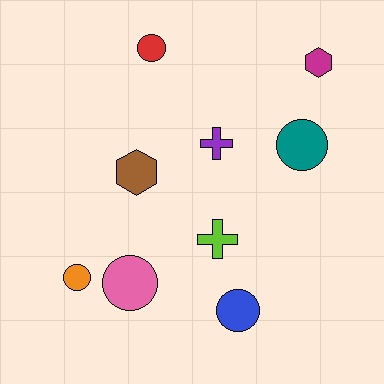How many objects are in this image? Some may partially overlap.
There are 9 objects.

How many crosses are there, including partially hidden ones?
There are 2 crosses.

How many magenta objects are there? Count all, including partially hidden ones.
There is 1 magenta object.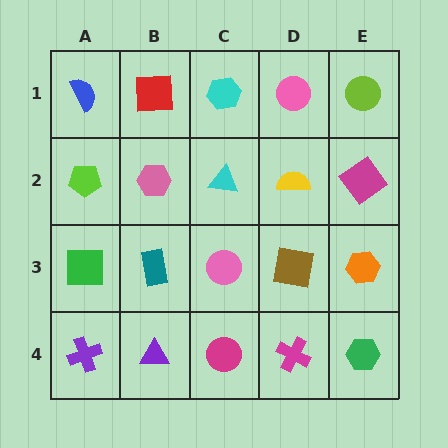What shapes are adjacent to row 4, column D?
A brown square (row 3, column D), a magenta circle (row 4, column C), a green hexagon (row 4, column E).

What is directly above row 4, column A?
A green square.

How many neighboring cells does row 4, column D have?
3.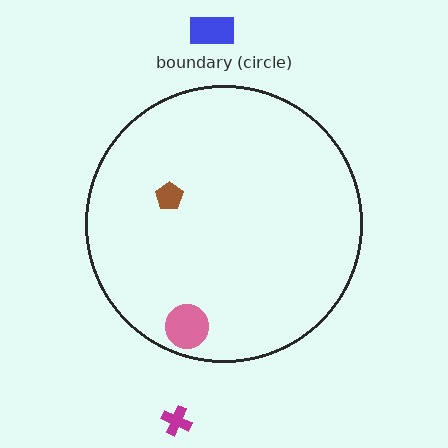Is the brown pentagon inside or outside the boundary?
Inside.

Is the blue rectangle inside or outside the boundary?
Outside.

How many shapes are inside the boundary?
2 inside, 2 outside.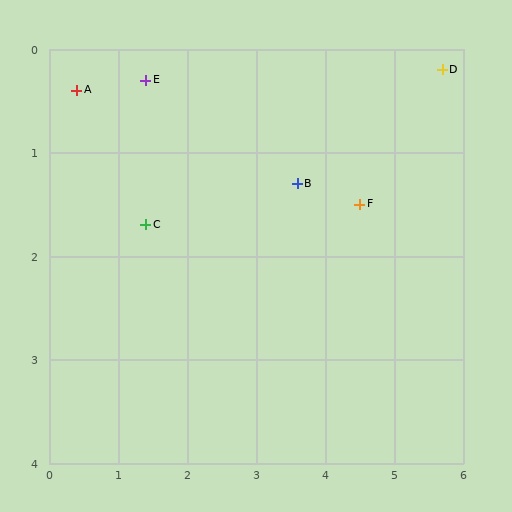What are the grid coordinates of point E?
Point E is at approximately (1.4, 0.3).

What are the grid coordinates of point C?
Point C is at approximately (1.4, 1.7).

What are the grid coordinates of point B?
Point B is at approximately (3.6, 1.3).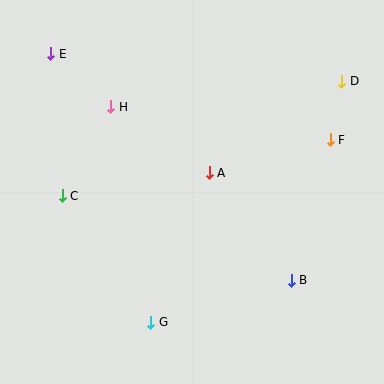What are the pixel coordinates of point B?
Point B is at (291, 280).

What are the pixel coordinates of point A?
Point A is at (209, 173).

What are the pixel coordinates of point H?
Point H is at (111, 107).